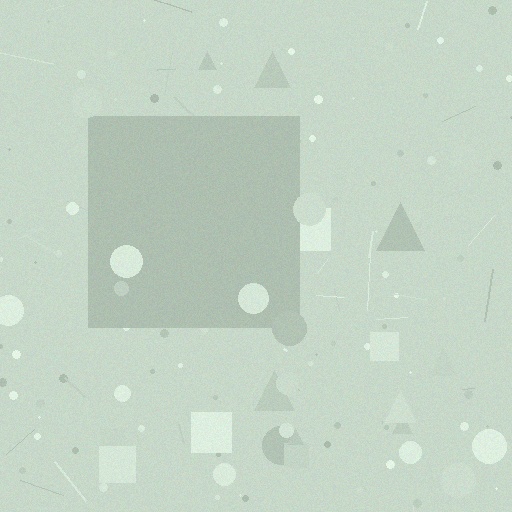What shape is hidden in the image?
A square is hidden in the image.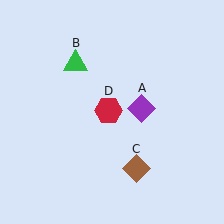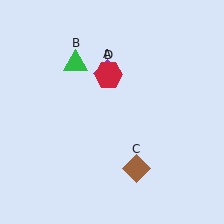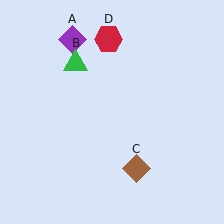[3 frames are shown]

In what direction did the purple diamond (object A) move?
The purple diamond (object A) moved up and to the left.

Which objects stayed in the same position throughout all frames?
Green triangle (object B) and brown diamond (object C) remained stationary.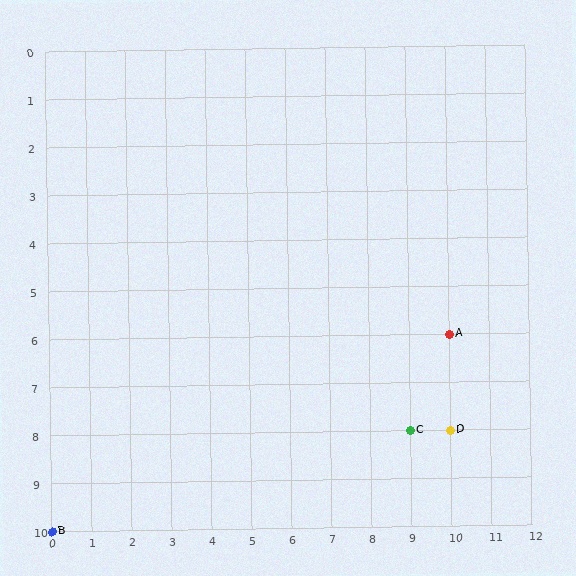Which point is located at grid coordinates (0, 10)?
Point B is at (0, 10).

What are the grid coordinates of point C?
Point C is at grid coordinates (9, 8).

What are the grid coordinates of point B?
Point B is at grid coordinates (0, 10).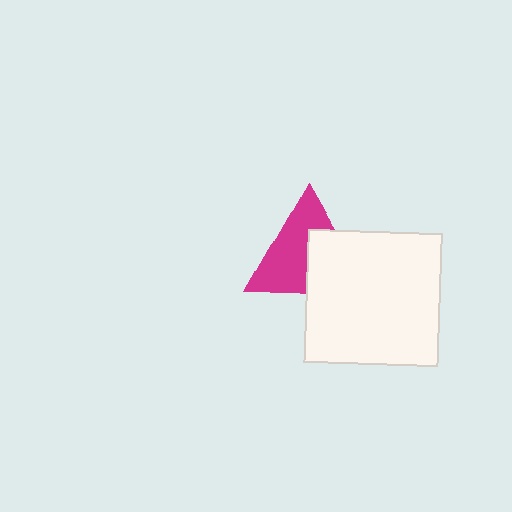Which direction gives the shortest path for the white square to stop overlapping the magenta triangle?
Moving toward the lower-right gives the shortest separation.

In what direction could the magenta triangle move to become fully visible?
The magenta triangle could move toward the upper-left. That would shift it out from behind the white square entirely.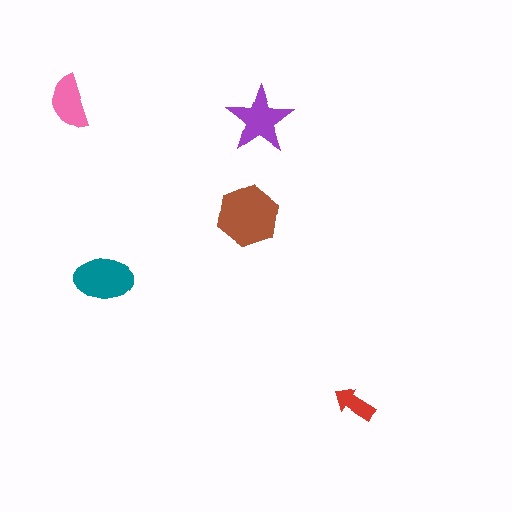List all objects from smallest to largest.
The red arrow, the pink semicircle, the purple star, the teal ellipse, the brown hexagon.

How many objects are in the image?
There are 5 objects in the image.